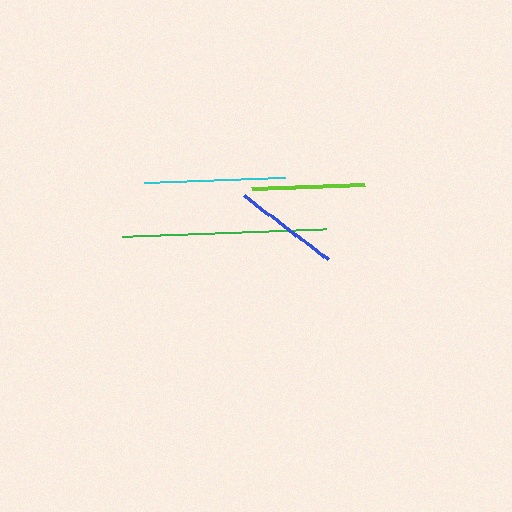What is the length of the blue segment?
The blue segment is approximately 106 pixels long.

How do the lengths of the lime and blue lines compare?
The lime and blue lines are approximately the same length.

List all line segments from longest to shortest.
From longest to shortest: green, cyan, lime, blue.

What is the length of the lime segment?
The lime segment is approximately 113 pixels long.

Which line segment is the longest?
The green line is the longest at approximately 204 pixels.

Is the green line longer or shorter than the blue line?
The green line is longer than the blue line.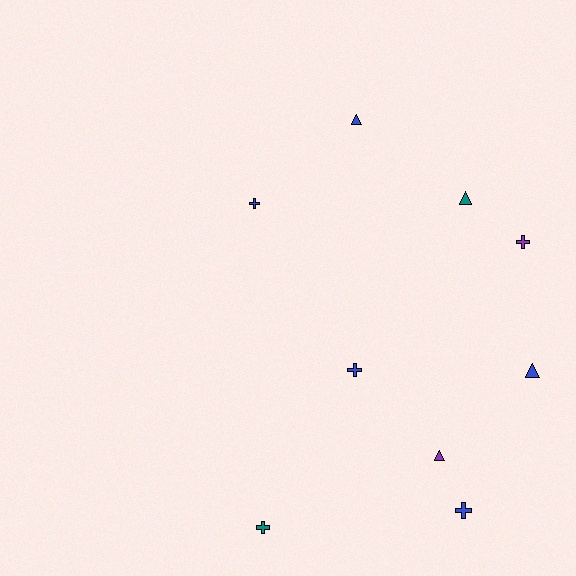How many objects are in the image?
There are 9 objects.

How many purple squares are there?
There are no purple squares.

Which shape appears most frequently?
Cross, with 5 objects.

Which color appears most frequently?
Blue, with 5 objects.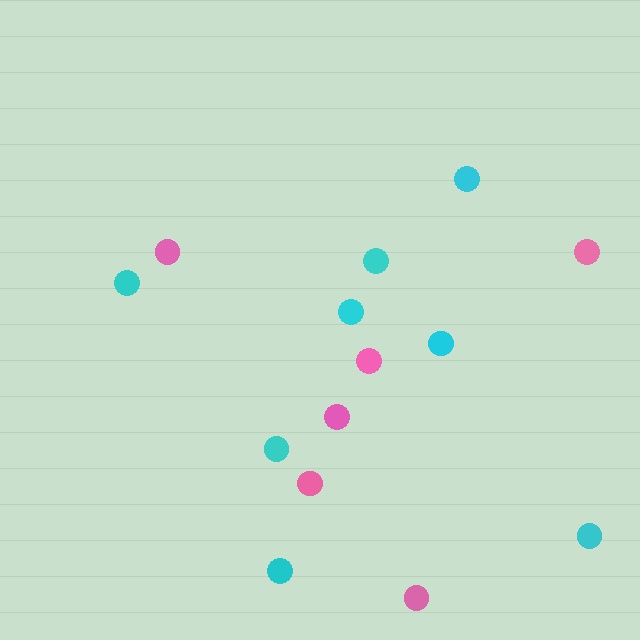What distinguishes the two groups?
There are 2 groups: one group of cyan circles (8) and one group of pink circles (6).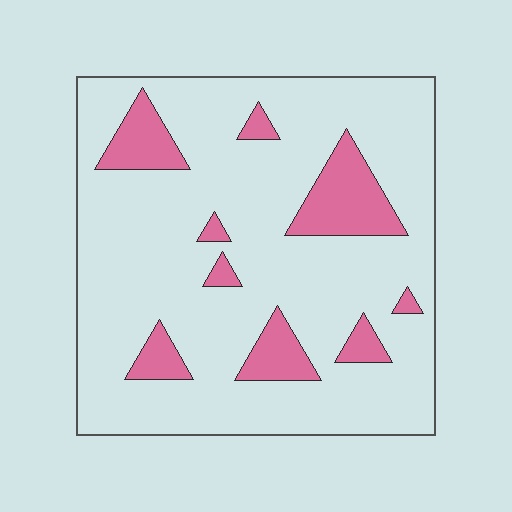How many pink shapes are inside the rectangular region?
9.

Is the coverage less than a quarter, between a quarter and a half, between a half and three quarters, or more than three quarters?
Less than a quarter.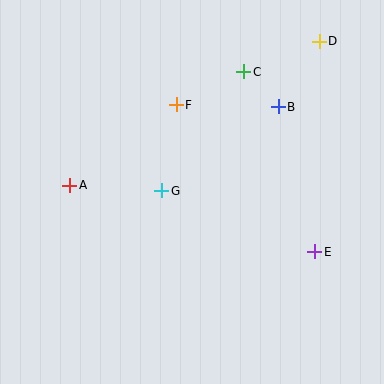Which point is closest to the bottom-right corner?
Point E is closest to the bottom-right corner.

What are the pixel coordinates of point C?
Point C is at (244, 72).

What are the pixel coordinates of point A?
Point A is at (70, 185).